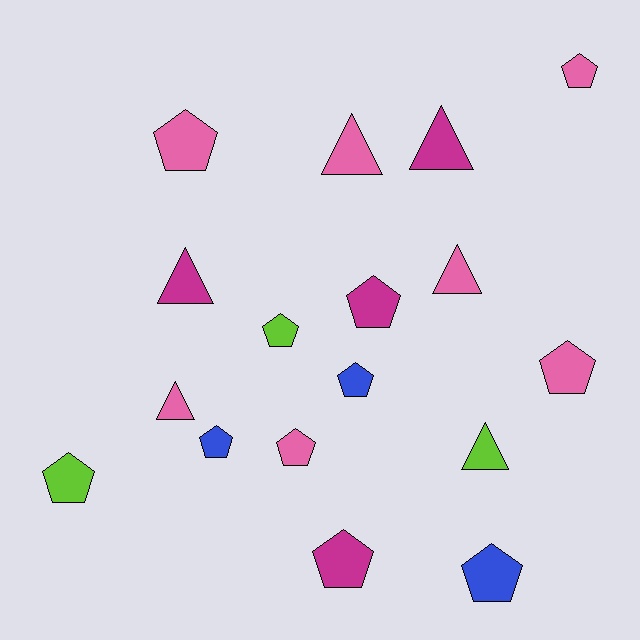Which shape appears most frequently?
Pentagon, with 11 objects.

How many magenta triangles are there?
There are 2 magenta triangles.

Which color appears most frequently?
Pink, with 7 objects.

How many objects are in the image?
There are 17 objects.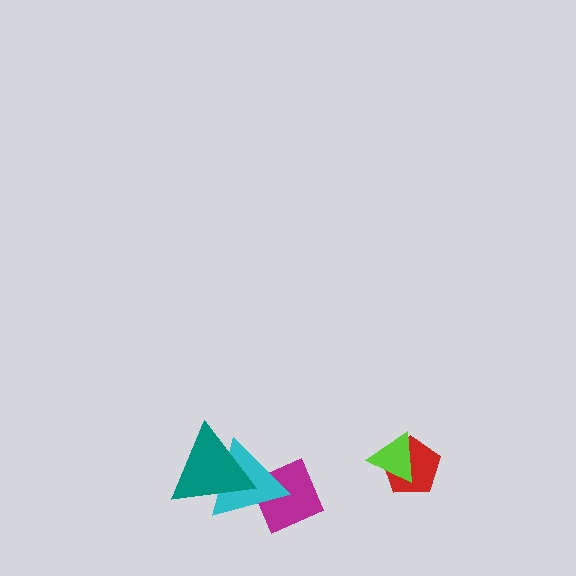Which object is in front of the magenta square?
The cyan triangle is in front of the magenta square.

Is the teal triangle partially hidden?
No, no other shape covers it.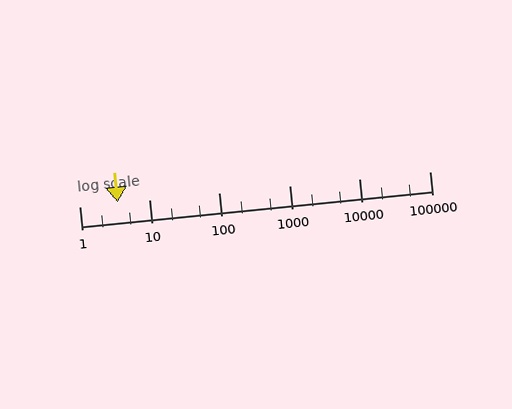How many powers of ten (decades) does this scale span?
The scale spans 5 decades, from 1 to 100000.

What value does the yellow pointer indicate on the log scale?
The pointer indicates approximately 3.5.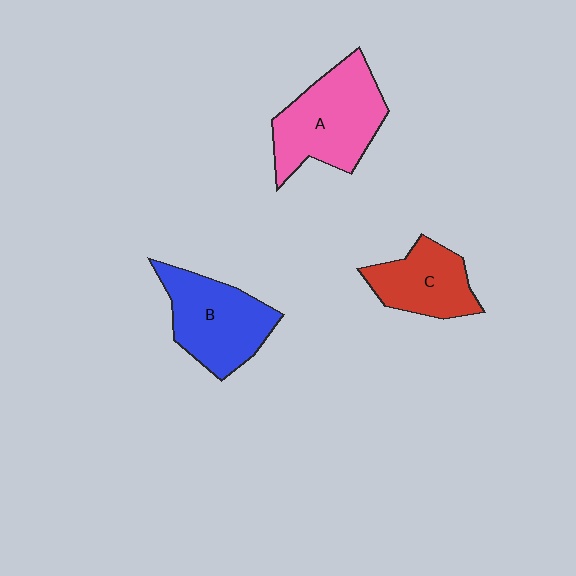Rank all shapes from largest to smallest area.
From largest to smallest: A (pink), B (blue), C (red).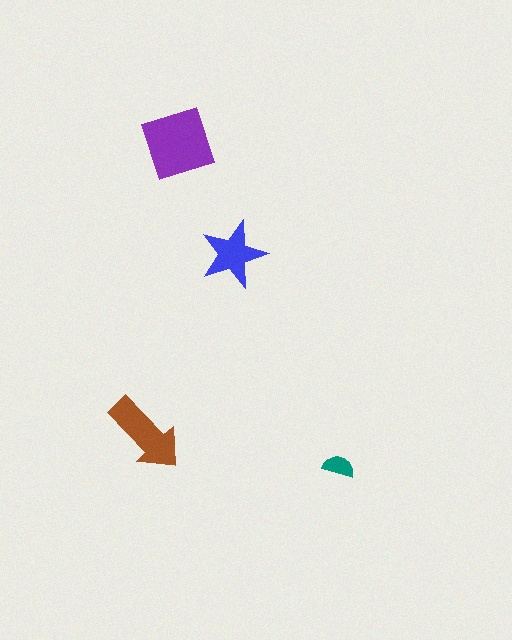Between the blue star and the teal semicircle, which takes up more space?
The blue star.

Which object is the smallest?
The teal semicircle.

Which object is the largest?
The purple diamond.